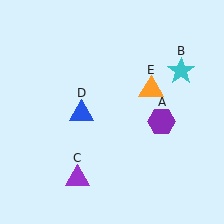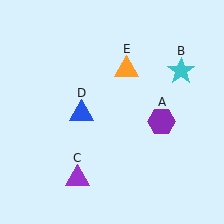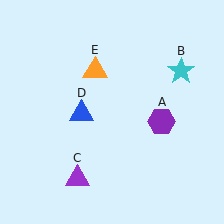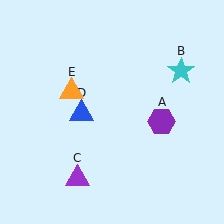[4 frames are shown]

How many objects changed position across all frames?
1 object changed position: orange triangle (object E).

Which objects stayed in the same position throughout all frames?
Purple hexagon (object A) and cyan star (object B) and purple triangle (object C) and blue triangle (object D) remained stationary.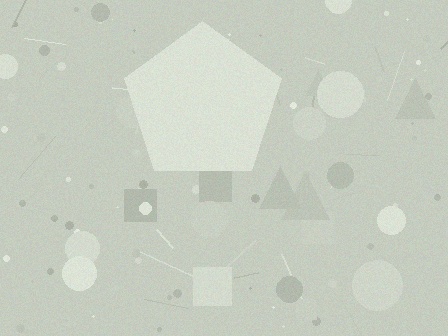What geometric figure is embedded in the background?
A pentagon is embedded in the background.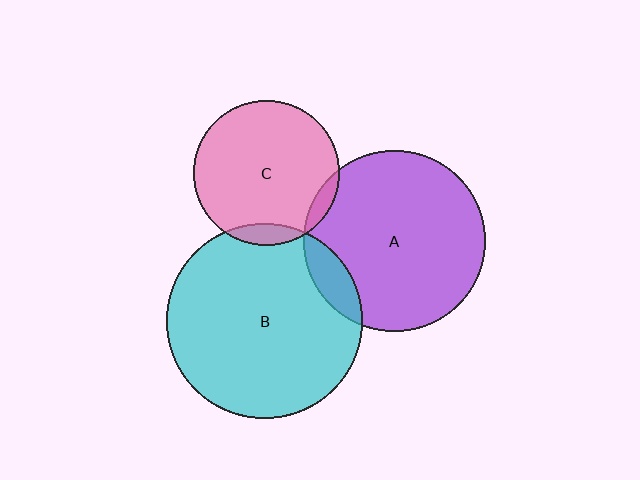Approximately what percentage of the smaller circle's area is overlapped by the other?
Approximately 10%.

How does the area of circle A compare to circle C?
Approximately 1.6 times.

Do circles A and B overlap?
Yes.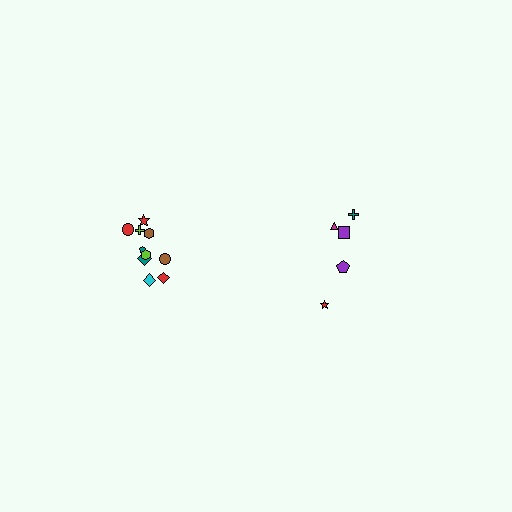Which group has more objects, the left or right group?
The left group.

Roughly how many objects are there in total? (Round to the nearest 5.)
Roughly 15 objects in total.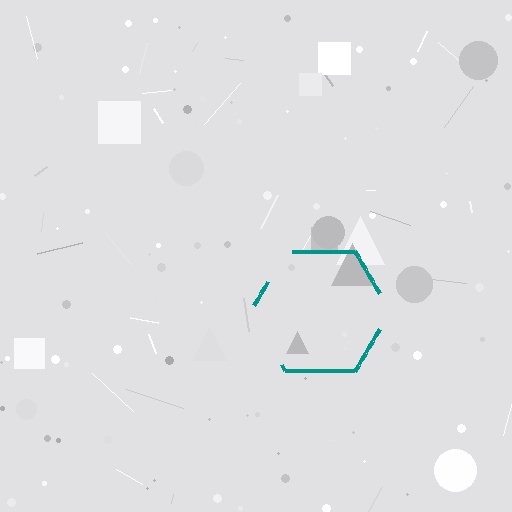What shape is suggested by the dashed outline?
The dashed outline suggests a hexagon.